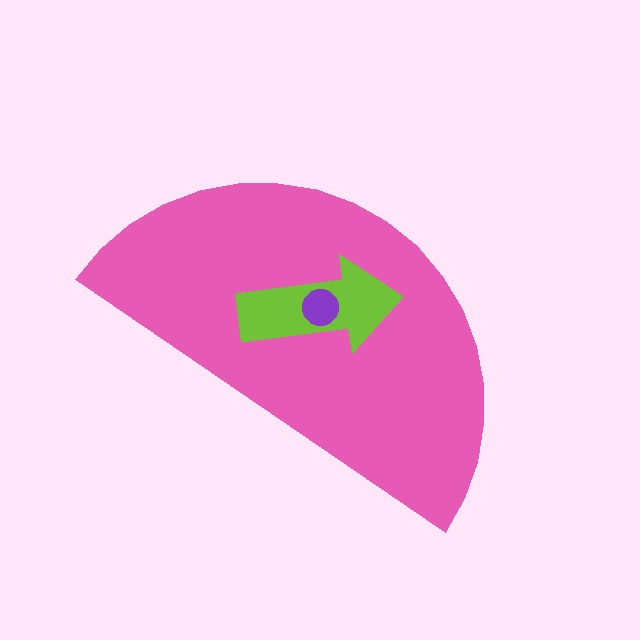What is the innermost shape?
The purple circle.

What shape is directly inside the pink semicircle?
The lime arrow.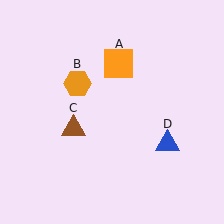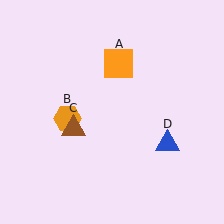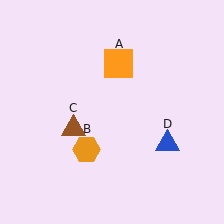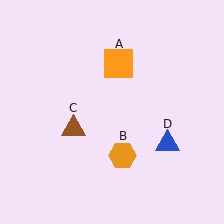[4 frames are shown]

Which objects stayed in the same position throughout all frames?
Orange square (object A) and brown triangle (object C) and blue triangle (object D) remained stationary.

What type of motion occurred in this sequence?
The orange hexagon (object B) rotated counterclockwise around the center of the scene.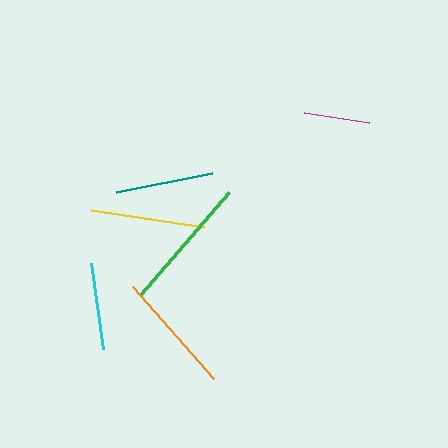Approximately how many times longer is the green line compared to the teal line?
The green line is approximately 1.4 times the length of the teal line.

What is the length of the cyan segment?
The cyan segment is approximately 87 pixels long.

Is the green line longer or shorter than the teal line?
The green line is longer than the teal line.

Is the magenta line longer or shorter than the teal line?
The teal line is longer than the magenta line.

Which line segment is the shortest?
The magenta line is the shortest at approximately 66 pixels.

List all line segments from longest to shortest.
From longest to shortest: green, orange, yellow, teal, cyan, magenta.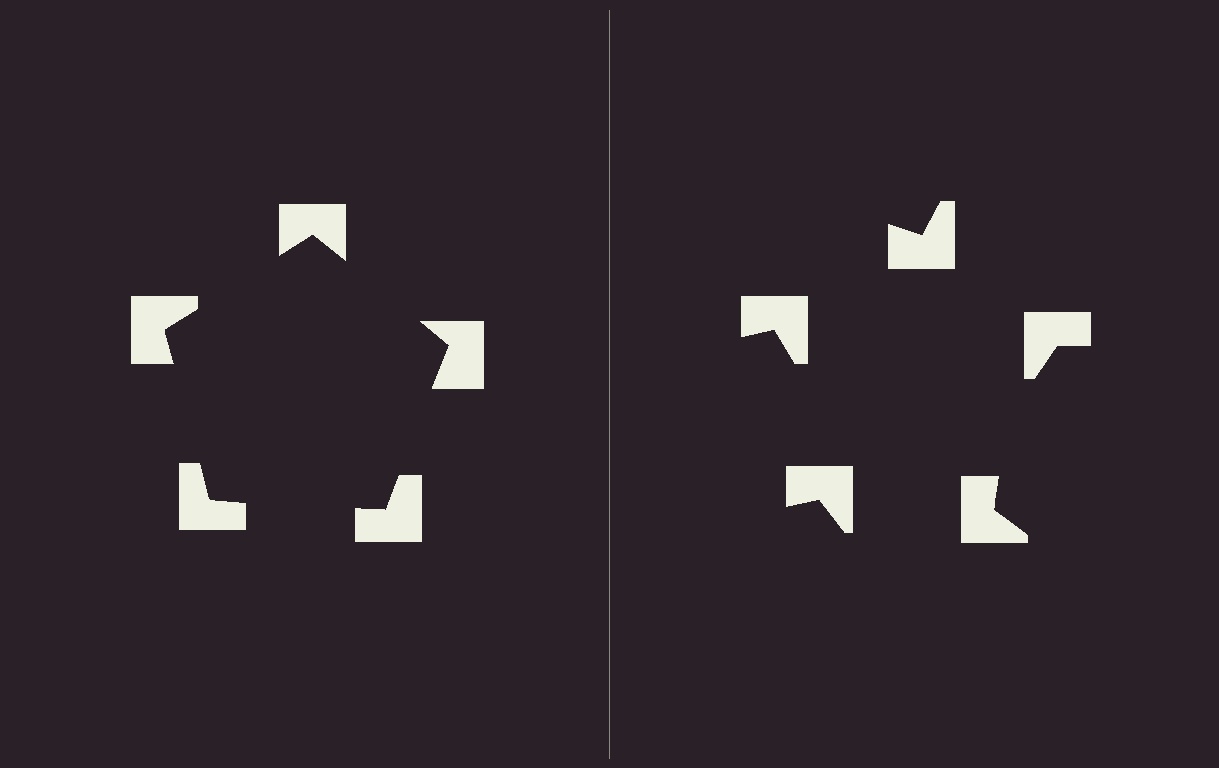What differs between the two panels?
The notched squares are positioned identically on both sides; only the wedge orientations differ. On the left they align to a pentagon; on the right they are misaligned.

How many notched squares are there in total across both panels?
10 — 5 on each side.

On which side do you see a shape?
An illusory pentagon appears on the left side. On the right side the wedge cuts are rotated, so no coherent shape forms.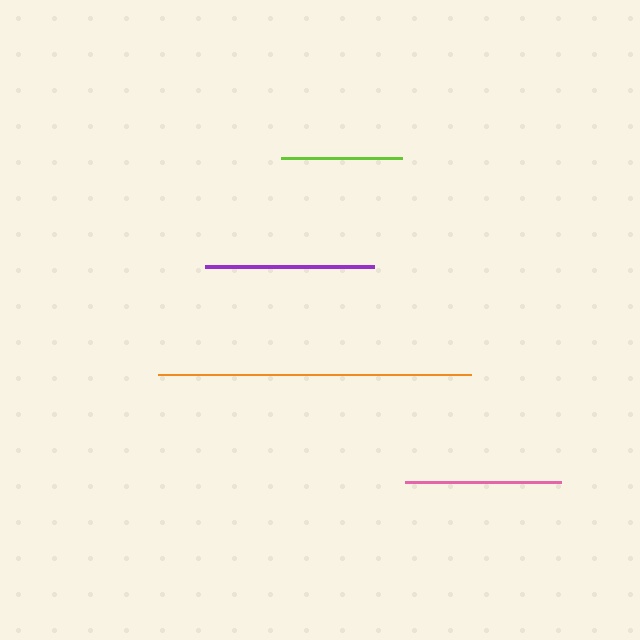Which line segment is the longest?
The orange line is the longest at approximately 314 pixels.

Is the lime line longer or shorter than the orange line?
The orange line is longer than the lime line.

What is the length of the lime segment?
The lime segment is approximately 121 pixels long.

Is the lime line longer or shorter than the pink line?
The pink line is longer than the lime line.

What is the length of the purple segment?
The purple segment is approximately 169 pixels long.